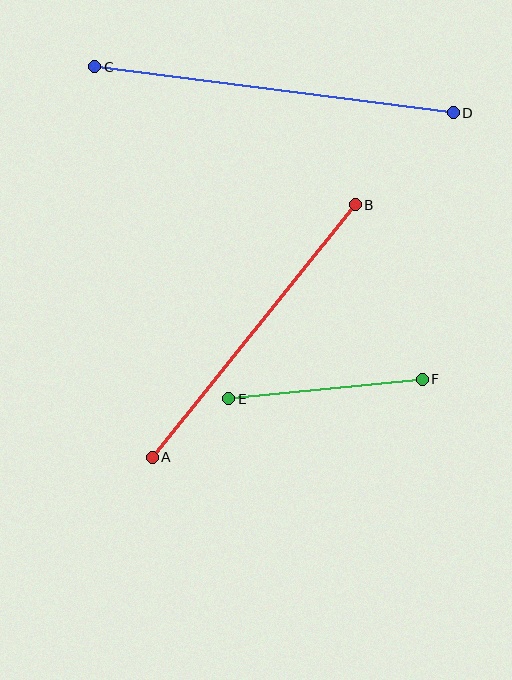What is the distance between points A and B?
The distance is approximately 324 pixels.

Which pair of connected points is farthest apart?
Points C and D are farthest apart.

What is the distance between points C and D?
The distance is approximately 362 pixels.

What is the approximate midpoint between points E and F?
The midpoint is at approximately (325, 389) pixels.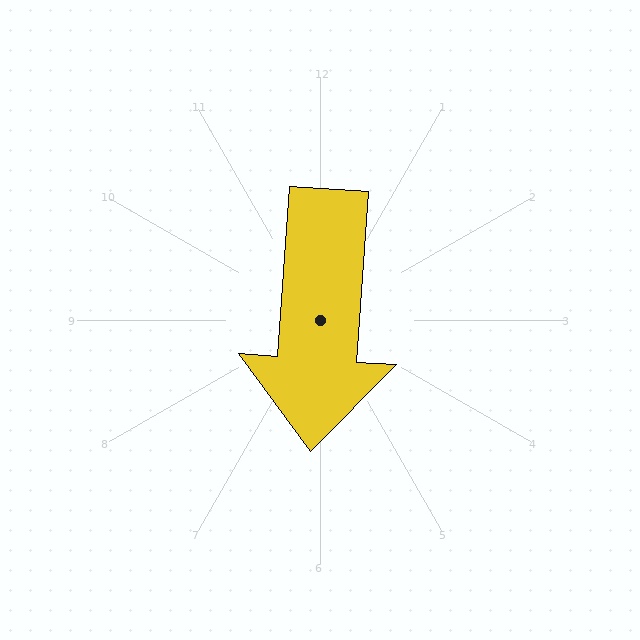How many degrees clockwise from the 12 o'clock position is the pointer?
Approximately 184 degrees.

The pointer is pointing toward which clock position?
Roughly 6 o'clock.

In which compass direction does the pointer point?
South.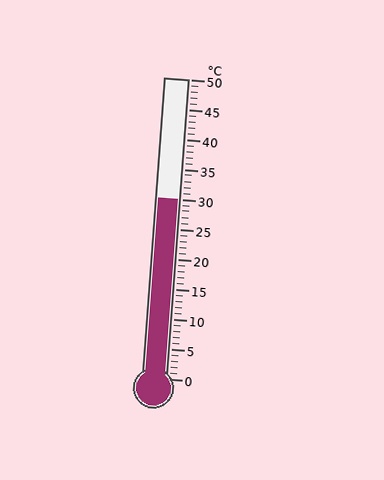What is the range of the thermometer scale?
The thermometer scale ranges from 0°C to 50°C.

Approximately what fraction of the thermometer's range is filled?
The thermometer is filled to approximately 60% of its range.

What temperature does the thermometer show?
The thermometer shows approximately 30°C.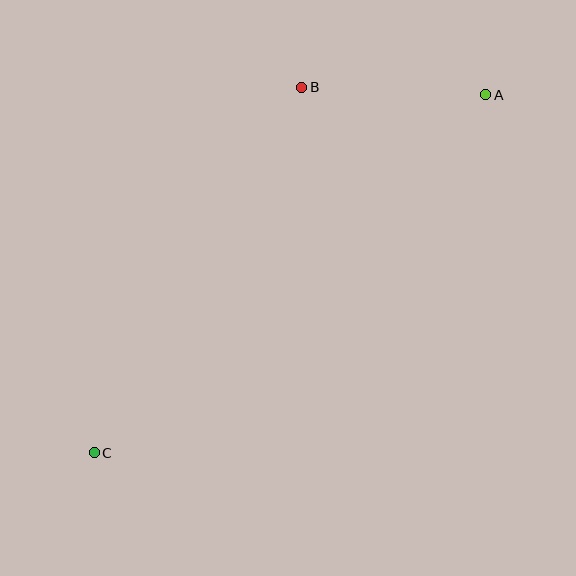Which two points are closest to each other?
Points A and B are closest to each other.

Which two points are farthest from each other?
Points A and C are farthest from each other.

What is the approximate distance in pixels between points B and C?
The distance between B and C is approximately 420 pixels.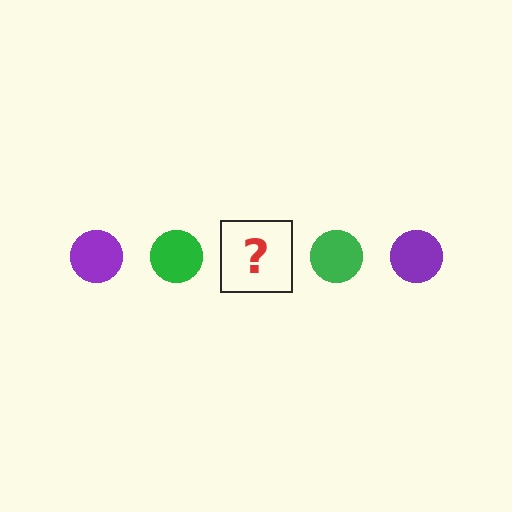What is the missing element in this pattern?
The missing element is a purple circle.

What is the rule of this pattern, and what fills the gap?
The rule is that the pattern cycles through purple, green circles. The gap should be filled with a purple circle.